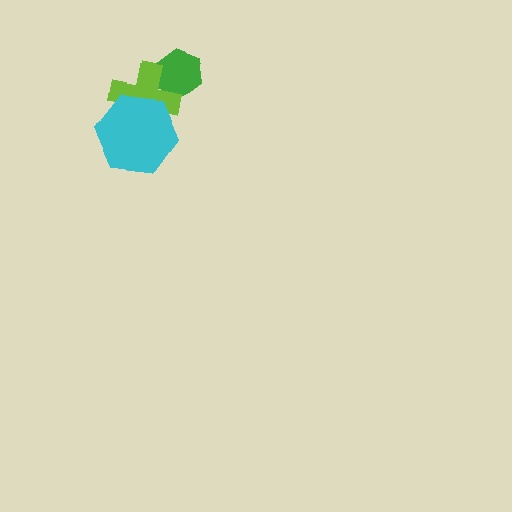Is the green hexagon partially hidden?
Yes, it is partially covered by another shape.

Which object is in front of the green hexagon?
The lime cross is in front of the green hexagon.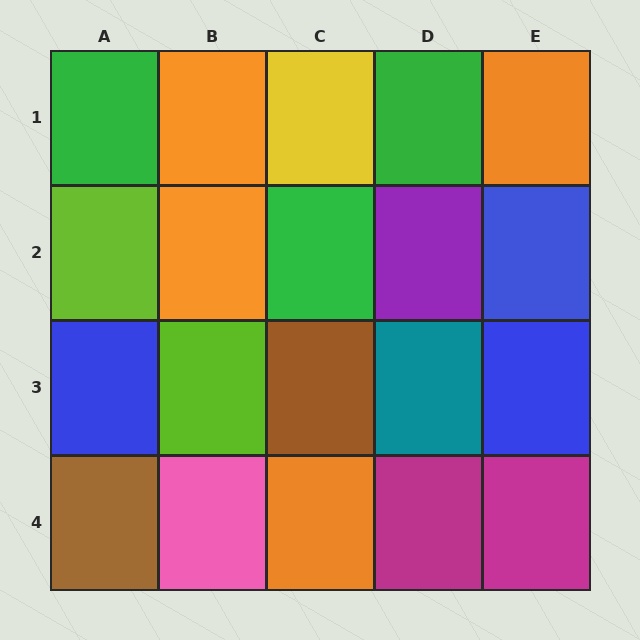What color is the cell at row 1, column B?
Orange.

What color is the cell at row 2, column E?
Blue.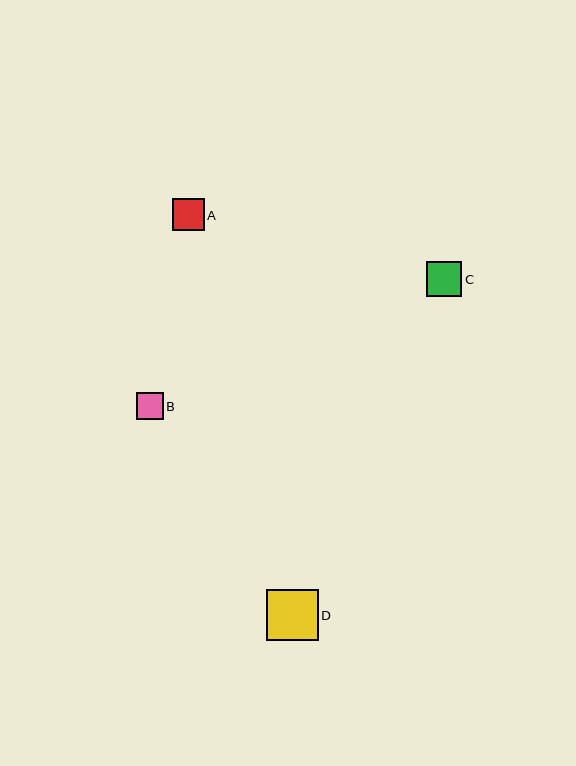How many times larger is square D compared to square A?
Square D is approximately 1.6 times the size of square A.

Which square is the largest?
Square D is the largest with a size of approximately 51 pixels.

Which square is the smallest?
Square B is the smallest with a size of approximately 27 pixels.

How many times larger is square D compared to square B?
Square D is approximately 1.9 times the size of square B.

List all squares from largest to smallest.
From largest to smallest: D, C, A, B.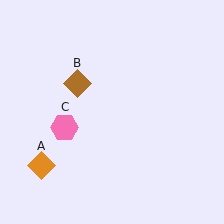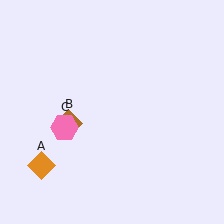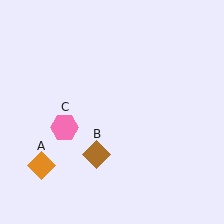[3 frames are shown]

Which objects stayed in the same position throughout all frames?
Orange diamond (object A) and pink hexagon (object C) remained stationary.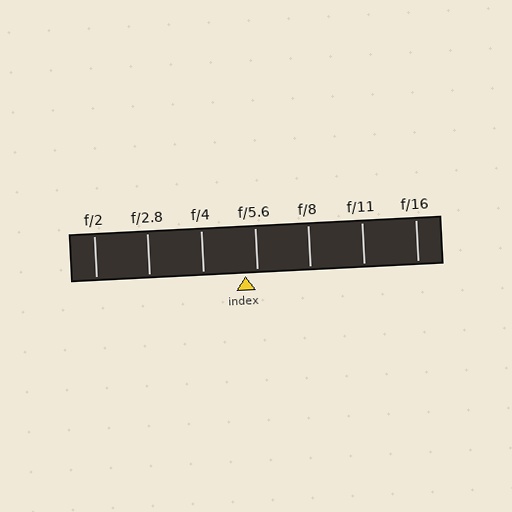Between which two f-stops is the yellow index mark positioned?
The index mark is between f/4 and f/5.6.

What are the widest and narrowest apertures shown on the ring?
The widest aperture shown is f/2 and the narrowest is f/16.